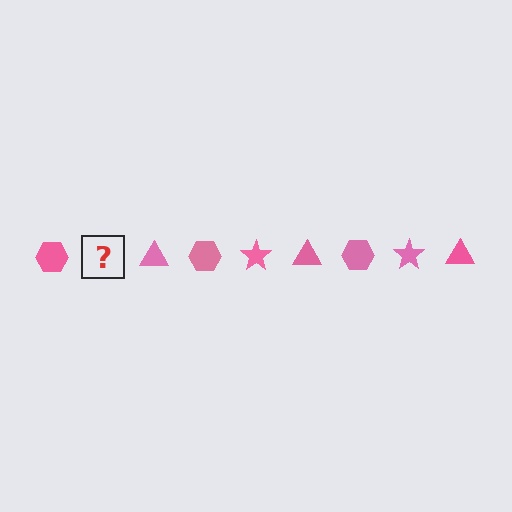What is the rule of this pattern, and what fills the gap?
The rule is that the pattern cycles through hexagon, star, triangle shapes in pink. The gap should be filled with a pink star.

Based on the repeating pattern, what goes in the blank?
The blank should be a pink star.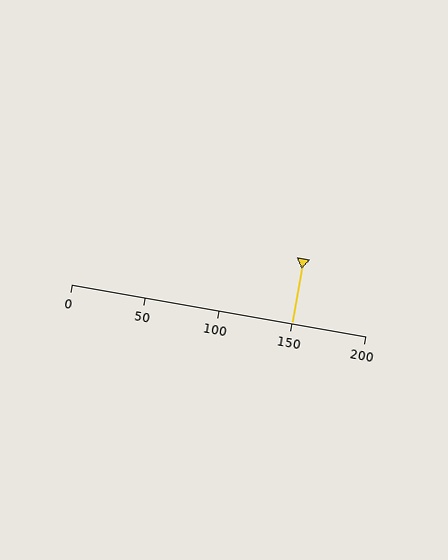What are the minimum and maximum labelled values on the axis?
The axis runs from 0 to 200.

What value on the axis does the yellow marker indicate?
The marker indicates approximately 150.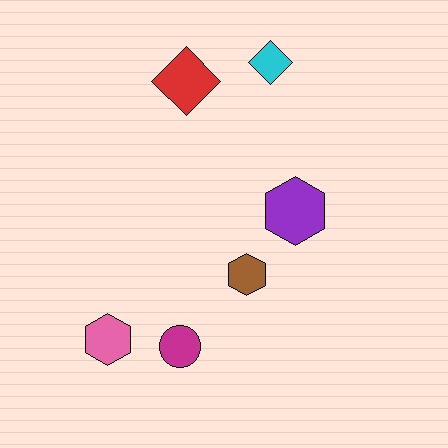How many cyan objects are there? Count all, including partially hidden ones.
There is 1 cyan object.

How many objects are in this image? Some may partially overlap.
There are 6 objects.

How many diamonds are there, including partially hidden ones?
There are 2 diamonds.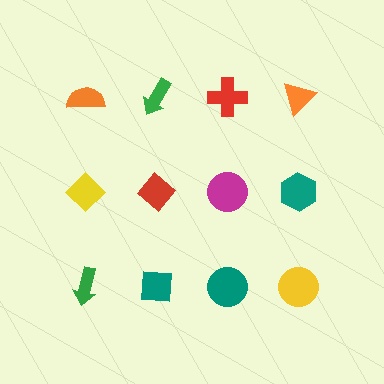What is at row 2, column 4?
A teal hexagon.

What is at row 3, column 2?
A teal square.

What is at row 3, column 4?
A yellow circle.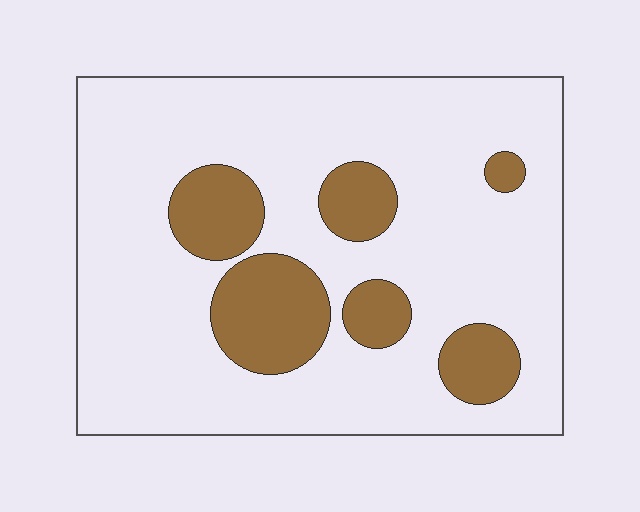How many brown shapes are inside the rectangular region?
6.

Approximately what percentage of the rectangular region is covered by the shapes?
Approximately 20%.